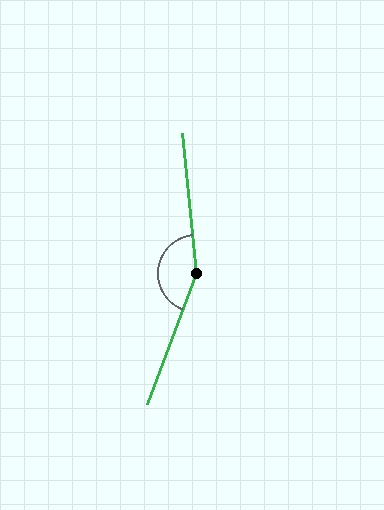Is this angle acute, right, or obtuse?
It is obtuse.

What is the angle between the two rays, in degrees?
Approximately 154 degrees.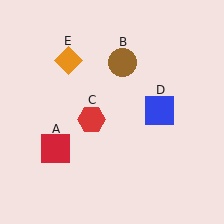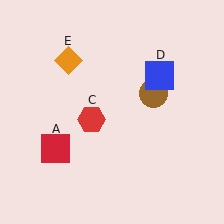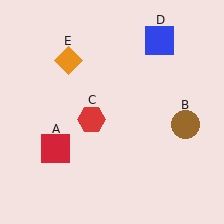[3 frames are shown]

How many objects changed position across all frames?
2 objects changed position: brown circle (object B), blue square (object D).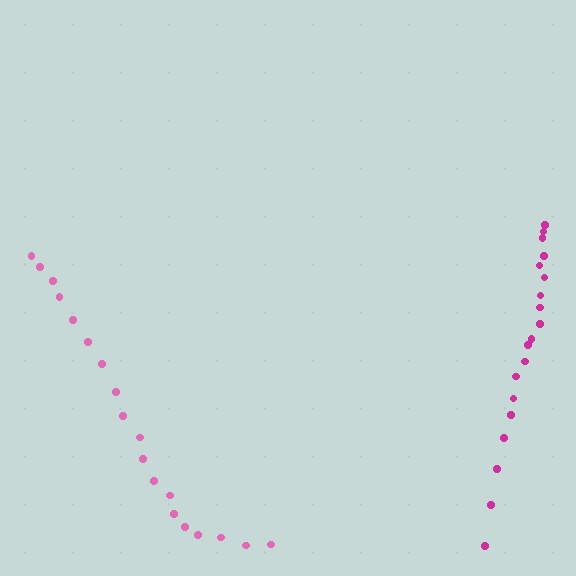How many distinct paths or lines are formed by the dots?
There are 2 distinct paths.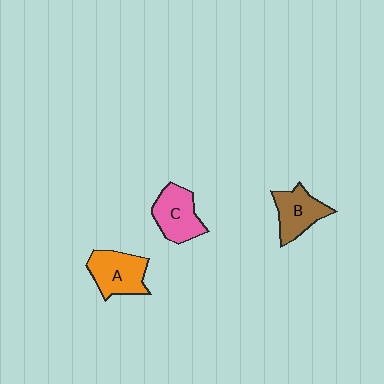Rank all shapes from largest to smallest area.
From largest to smallest: A (orange), C (pink), B (brown).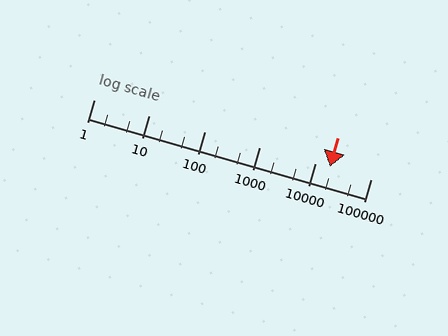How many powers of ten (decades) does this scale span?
The scale spans 5 decades, from 1 to 100000.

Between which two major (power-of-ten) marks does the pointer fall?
The pointer is between 10000 and 100000.